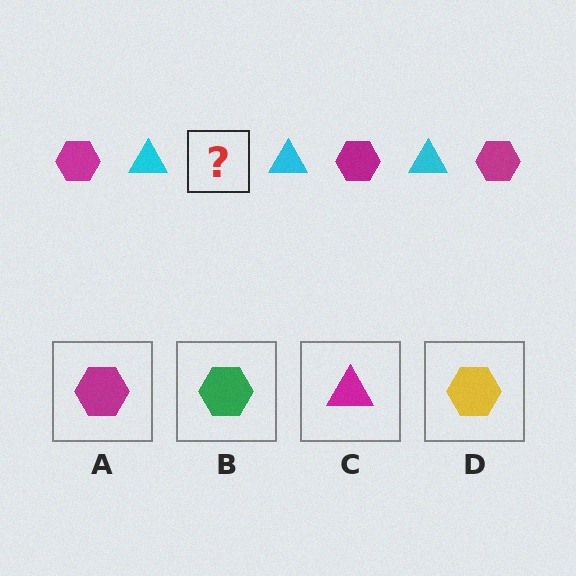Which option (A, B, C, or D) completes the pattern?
A.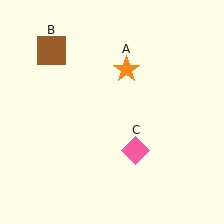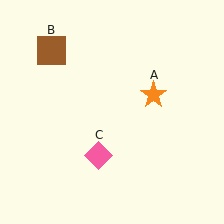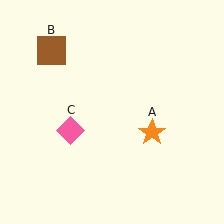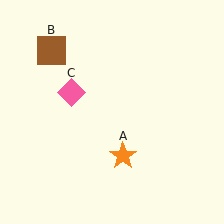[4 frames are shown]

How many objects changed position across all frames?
2 objects changed position: orange star (object A), pink diamond (object C).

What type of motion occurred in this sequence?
The orange star (object A), pink diamond (object C) rotated clockwise around the center of the scene.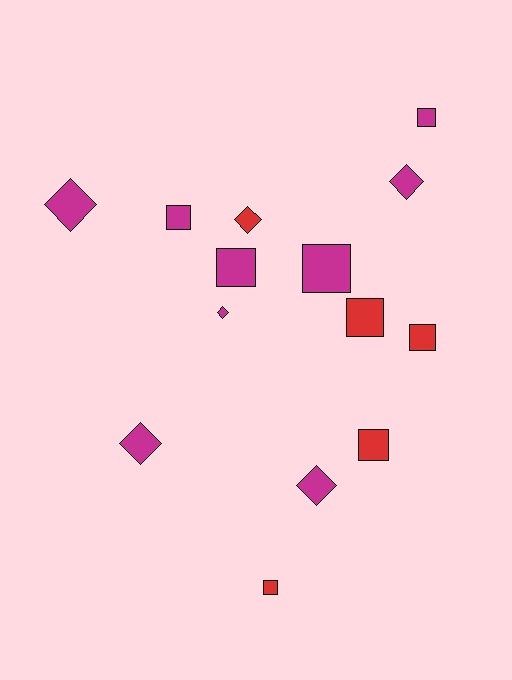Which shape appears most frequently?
Square, with 8 objects.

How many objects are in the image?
There are 14 objects.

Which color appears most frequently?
Magenta, with 9 objects.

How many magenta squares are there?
There are 4 magenta squares.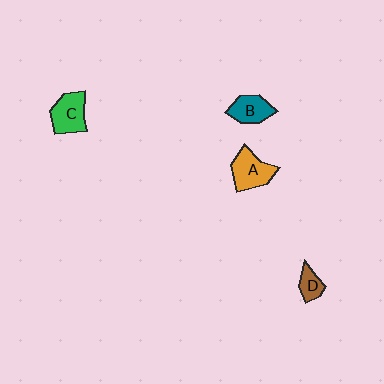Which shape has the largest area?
Shape A (orange).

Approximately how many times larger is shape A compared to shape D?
Approximately 2.0 times.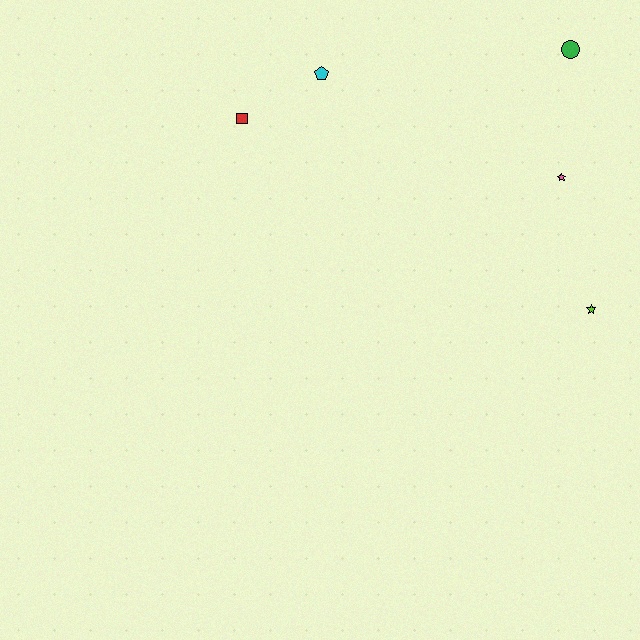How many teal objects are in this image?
There are no teal objects.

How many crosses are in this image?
There are no crosses.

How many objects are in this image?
There are 5 objects.